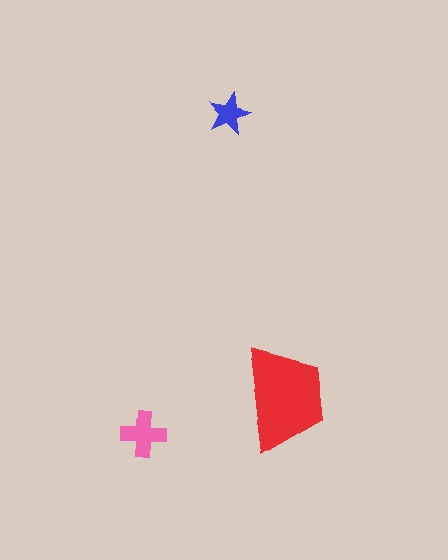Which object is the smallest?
The blue star.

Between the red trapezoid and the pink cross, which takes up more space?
The red trapezoid.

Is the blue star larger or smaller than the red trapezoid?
Smaller.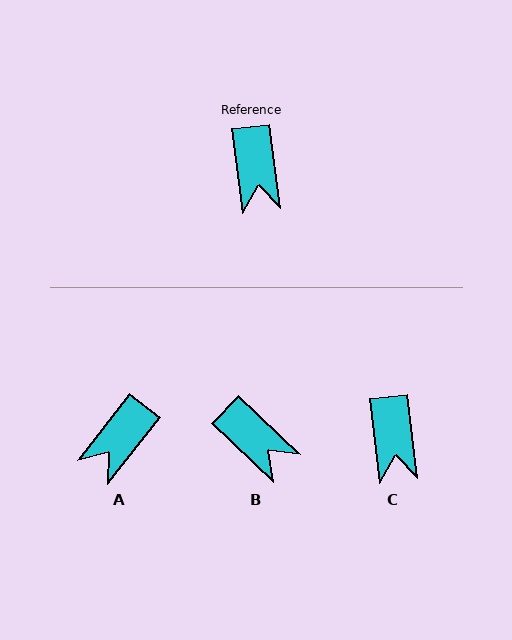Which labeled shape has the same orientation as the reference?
C.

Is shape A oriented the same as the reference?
No, it is off by about 45 degrees.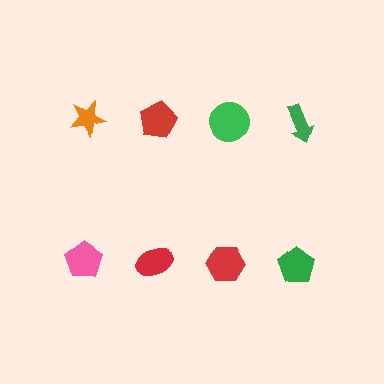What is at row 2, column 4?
A green pentagon.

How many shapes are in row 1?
4 shapes.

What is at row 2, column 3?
A red hexagon.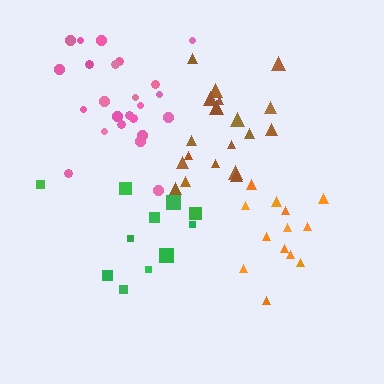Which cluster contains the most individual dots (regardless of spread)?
Pink (25).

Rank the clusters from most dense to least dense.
orange, brown, pink, green.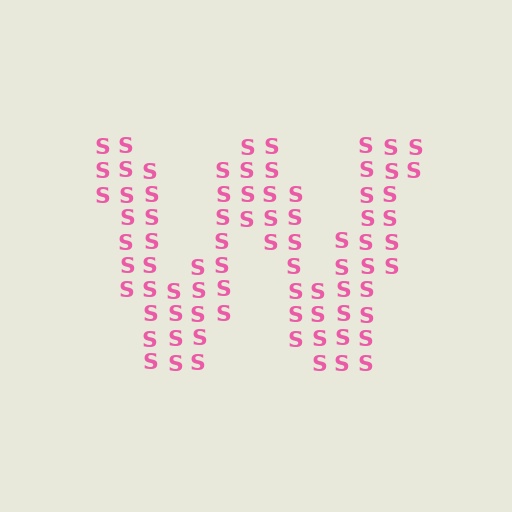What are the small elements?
The small elements are letter S's.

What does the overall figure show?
The overall figure shows the letter W.